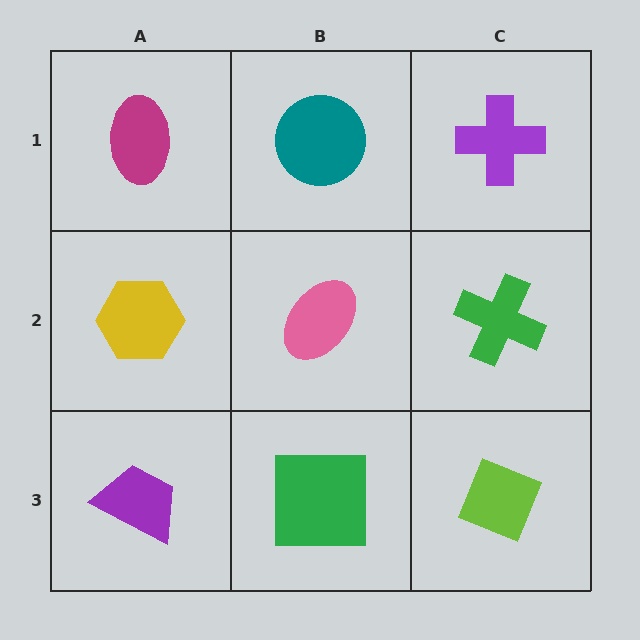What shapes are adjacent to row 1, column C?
A green cross (row 2, column C), a teal circle (row 1, column B).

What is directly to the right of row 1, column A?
A teal circle.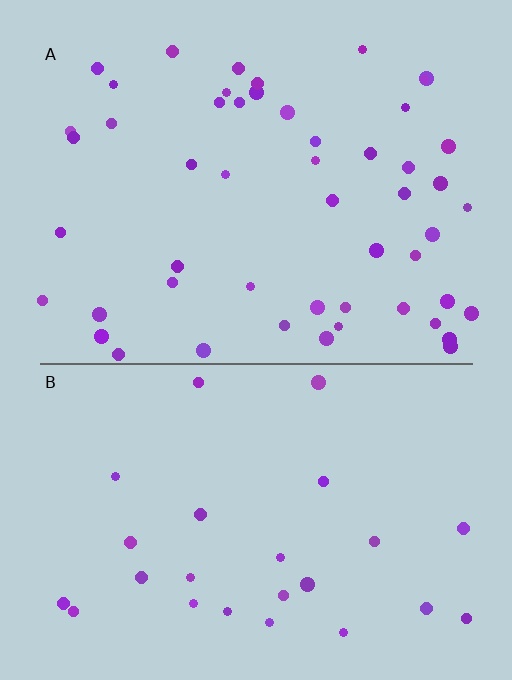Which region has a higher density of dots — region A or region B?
A (the top).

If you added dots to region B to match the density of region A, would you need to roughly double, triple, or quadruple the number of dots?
Approximately double.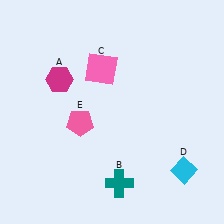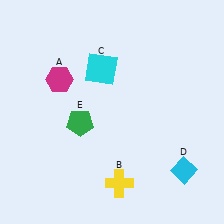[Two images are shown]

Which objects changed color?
B changed from teal to yellow. C changed from pink to cyan. E changed from pink to green.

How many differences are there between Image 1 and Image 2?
There are 3 differences between the two images.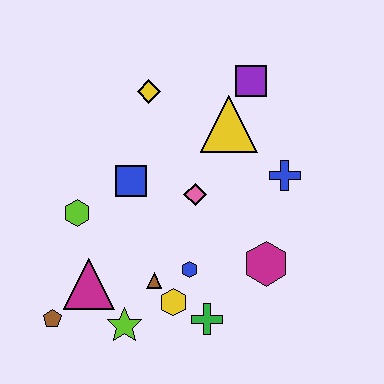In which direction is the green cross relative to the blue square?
The green cross is below the blue square.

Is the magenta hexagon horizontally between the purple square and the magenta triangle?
No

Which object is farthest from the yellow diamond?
The brown pentagon is farthest from the yellow diamond.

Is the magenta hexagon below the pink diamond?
Yes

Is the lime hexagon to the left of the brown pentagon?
No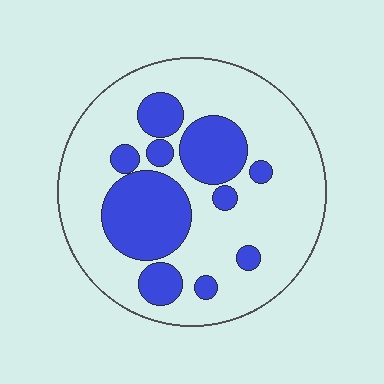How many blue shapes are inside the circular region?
10.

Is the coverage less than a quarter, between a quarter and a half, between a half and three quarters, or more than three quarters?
Between a quarter and a half.